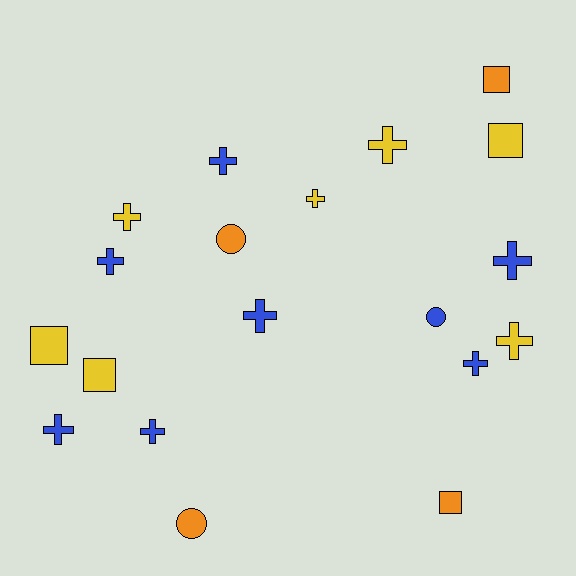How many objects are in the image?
There are 19 objects.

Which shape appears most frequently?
Cross, with 11 objects.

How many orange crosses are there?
There are no orange crosses.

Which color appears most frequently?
Blue, with 8 objects.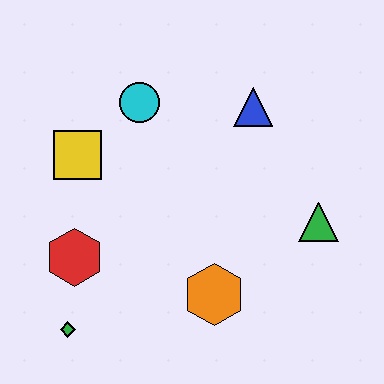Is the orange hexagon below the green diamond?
No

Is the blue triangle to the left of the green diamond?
No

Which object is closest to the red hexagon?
The green diamond is closest to the red hexagon.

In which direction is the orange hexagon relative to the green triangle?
The orange hexagon is to the left of the green triangle.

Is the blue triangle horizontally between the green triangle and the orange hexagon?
Yes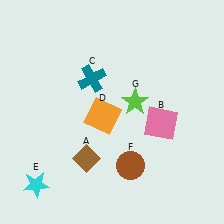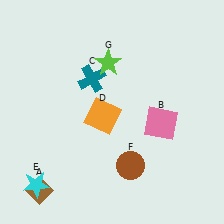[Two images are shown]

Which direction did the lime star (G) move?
The lime star (G) moved up.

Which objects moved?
The objects that moved are: the brown diamond (A), the lime star (G).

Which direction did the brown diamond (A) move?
The brown diamond (A) moved left.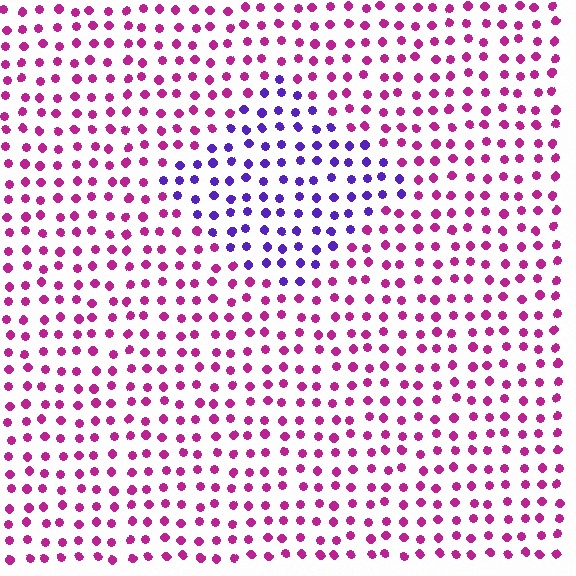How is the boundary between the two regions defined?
The boundary is defined purely by a slight shift in hue (about 56 degrees). Spacing, size, and orientation are identical on both sides.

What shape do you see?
I see a diamond.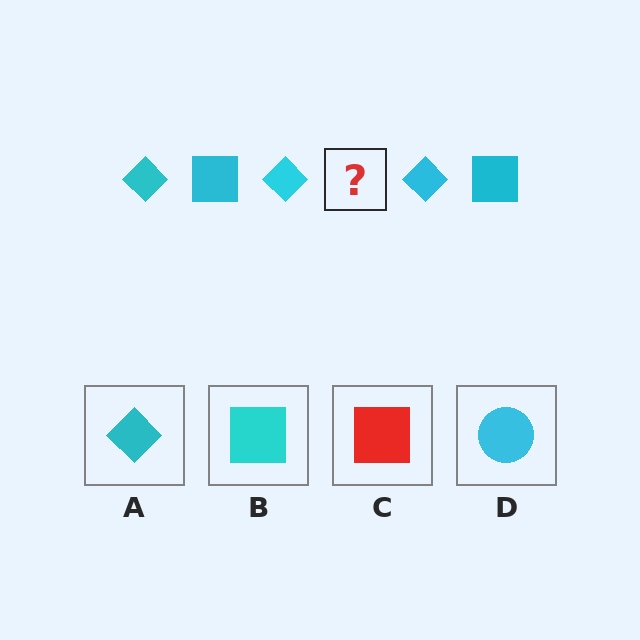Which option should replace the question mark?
Option B.